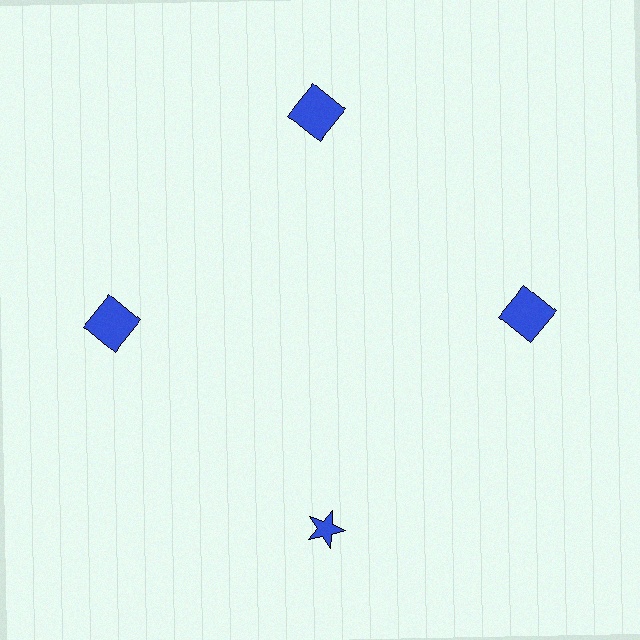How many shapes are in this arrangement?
There are 4 shapes arranged in a ring pattern.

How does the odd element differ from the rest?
It has a different shape: star instead of square.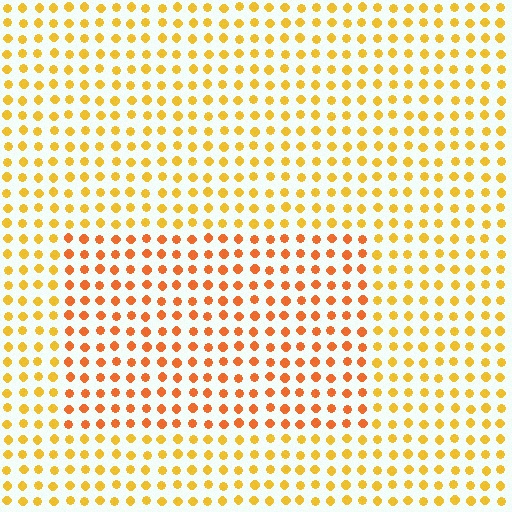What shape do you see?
I see a rectangle.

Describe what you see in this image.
The image is filled with small yellow elements in a uniform arrangement. A rectangle-shaped region is visible where the elements are tinted to a slightly different hue, forming a subtle color boundary.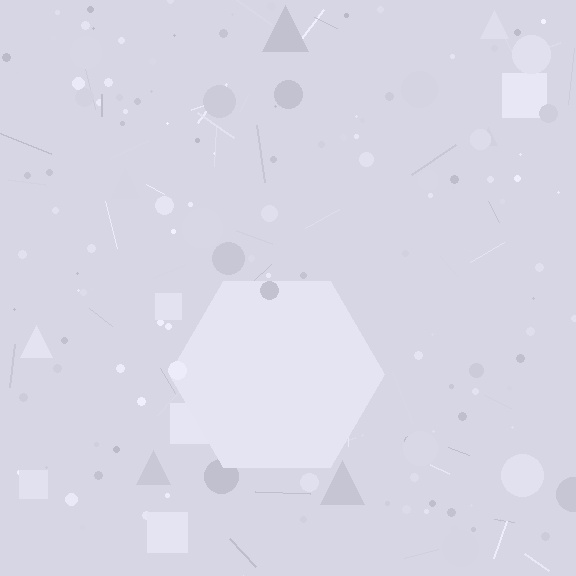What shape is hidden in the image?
A hexagon is hidden in the image.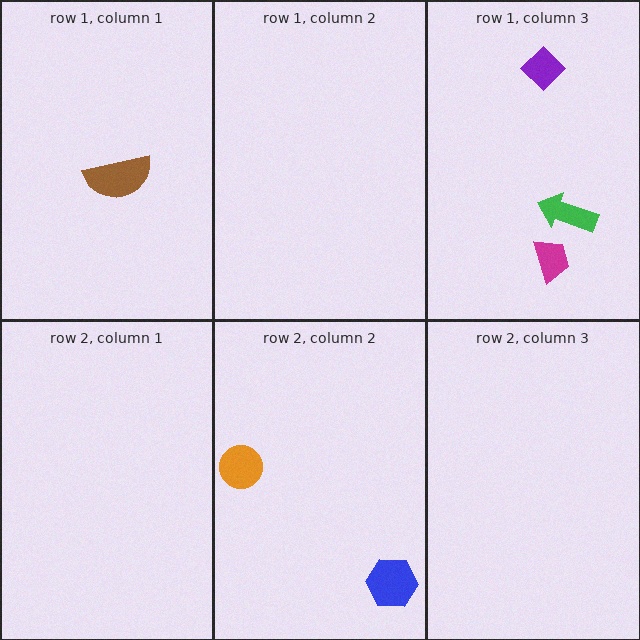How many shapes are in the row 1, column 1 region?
1.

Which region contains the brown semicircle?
The row 1, column 1 region.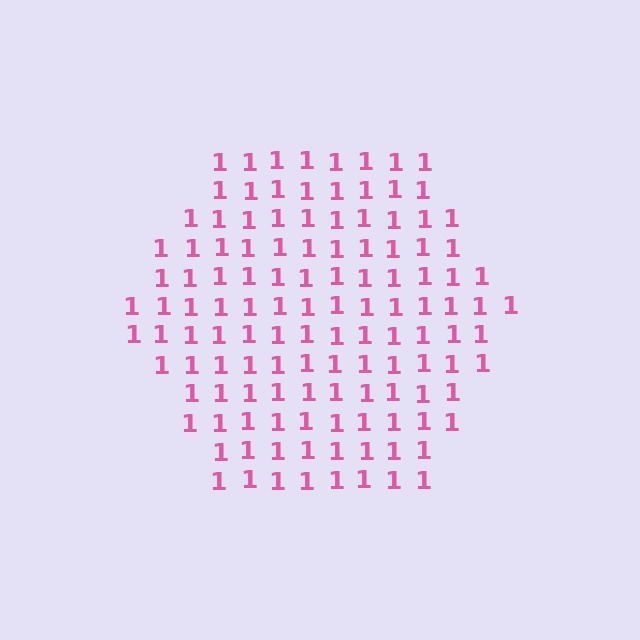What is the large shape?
The large shape is a hexagon.